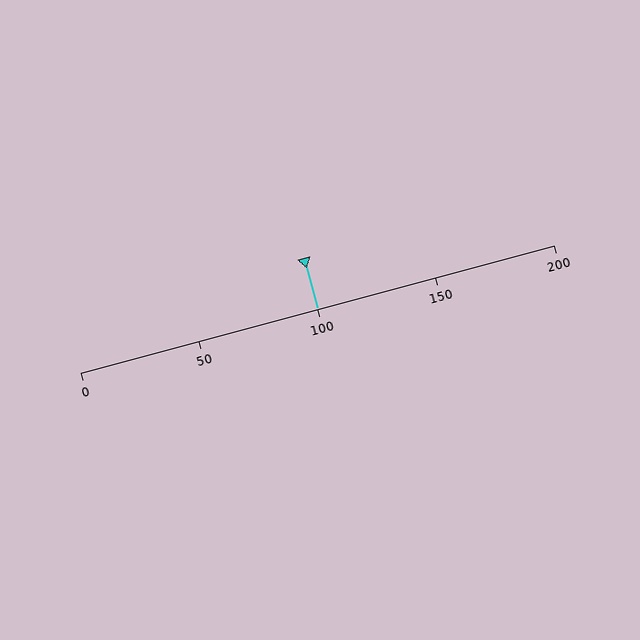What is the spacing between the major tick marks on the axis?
The major ticks are spaced 50 apart.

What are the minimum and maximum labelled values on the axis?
The axis runs from 0 to 200.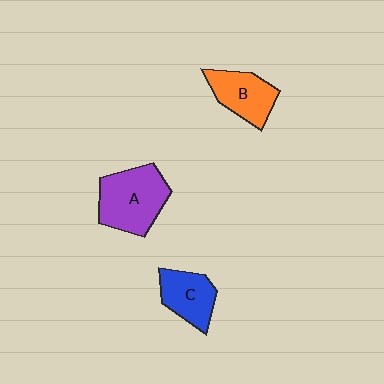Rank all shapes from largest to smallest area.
From largest to smallest: A (purple), B (orange), C (blue).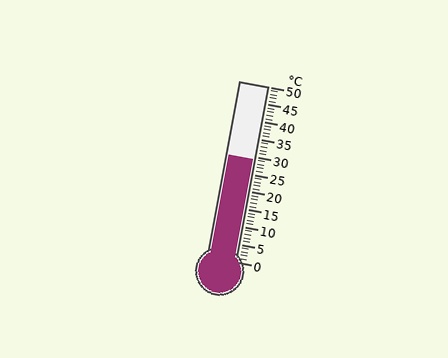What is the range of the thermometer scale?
The thermometer scale ranges from 0°C to 50°C.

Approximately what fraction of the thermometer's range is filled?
The thermometer is filled to approximately 60% of its range.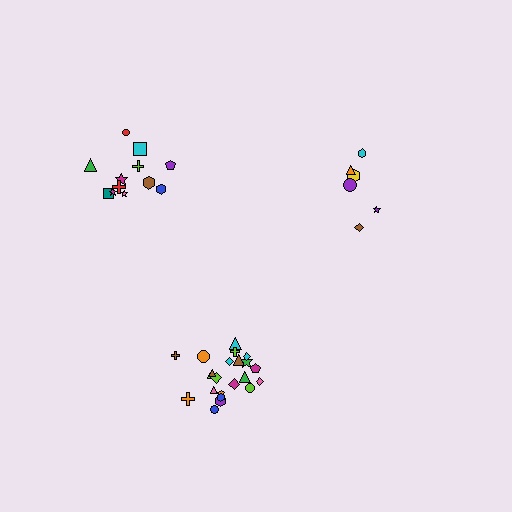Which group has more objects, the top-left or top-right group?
The top-left group.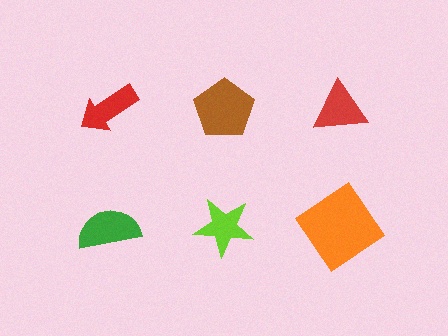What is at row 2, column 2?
A lime star.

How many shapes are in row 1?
3 shapes.